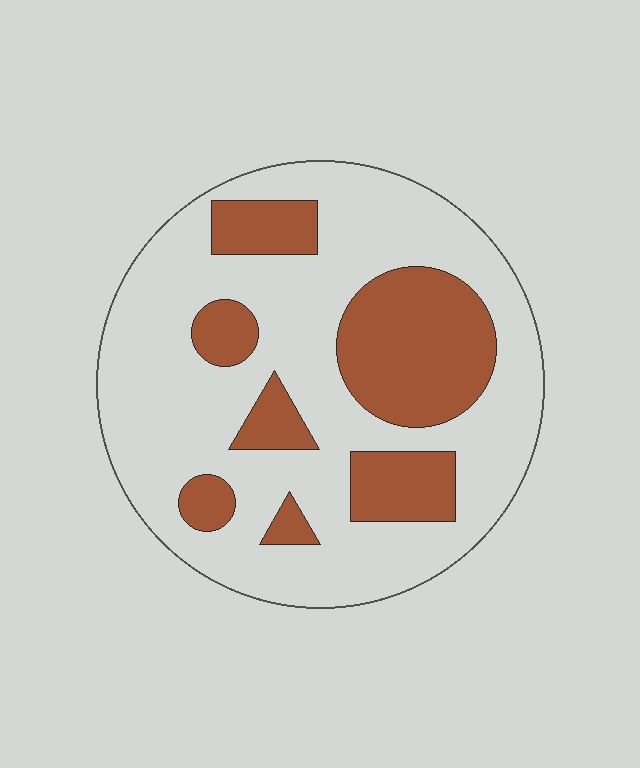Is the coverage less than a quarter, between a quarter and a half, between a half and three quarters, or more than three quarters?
Between a quarter and a half.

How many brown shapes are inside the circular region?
7.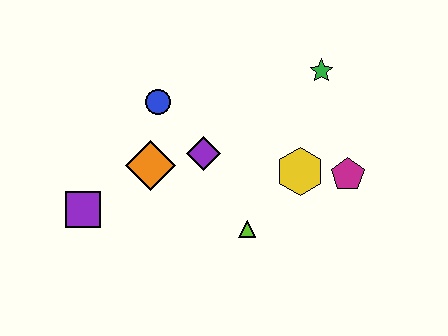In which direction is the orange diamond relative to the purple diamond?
The orange diamond is to the left of the purple diamond.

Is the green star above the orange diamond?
Yes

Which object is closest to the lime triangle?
The yellow hexagon is closest to the lime triangle.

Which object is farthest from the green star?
The purple square is farthest from the green star.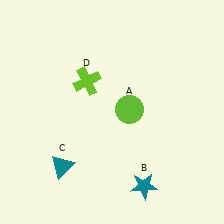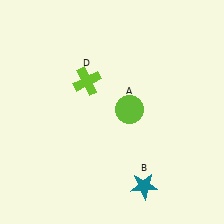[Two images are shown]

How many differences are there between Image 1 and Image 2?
There is 1 difference between the two images.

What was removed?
The teal triangle (C) was removed in Image 2.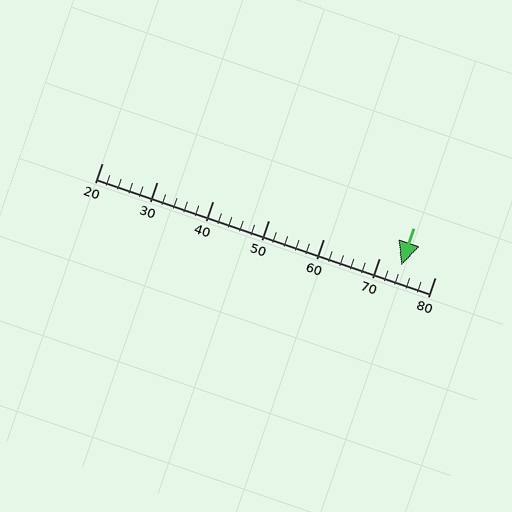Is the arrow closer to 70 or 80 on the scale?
The arrow is closer to 70.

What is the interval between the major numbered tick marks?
The major tick marks are spaced 10 units apart.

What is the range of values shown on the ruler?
The ruler shows values from 20 to 80.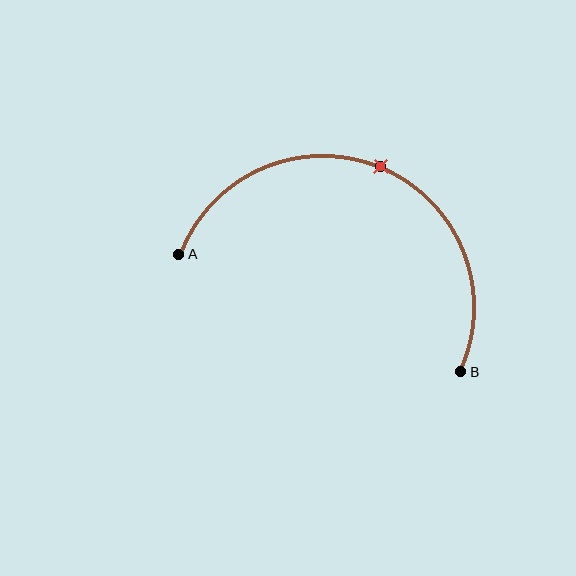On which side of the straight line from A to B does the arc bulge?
The arc bulges above the straight line connecting A and B.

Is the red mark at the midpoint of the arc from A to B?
Yes. The red mark lies on the arc at equal arc-length from both A and B — it is the arc midpoint.